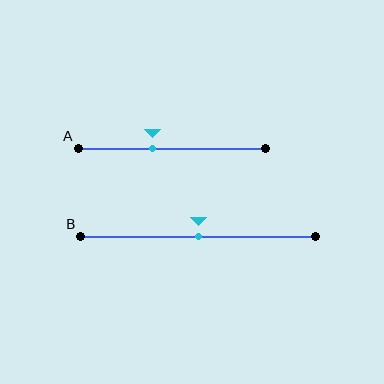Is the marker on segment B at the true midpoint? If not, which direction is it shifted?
Yes, the marker on segment B is at the true midpoint.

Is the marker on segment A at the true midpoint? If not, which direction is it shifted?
No, the marker on segment A is shifted to the left by about 10% of the segment length.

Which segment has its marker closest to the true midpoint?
Segment B has its marker closest to the true midpoint.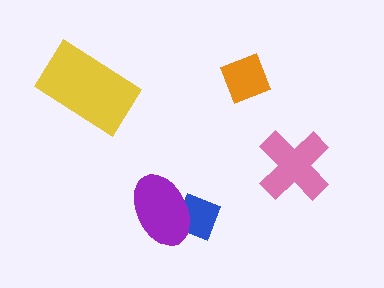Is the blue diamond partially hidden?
Yes, it is partially covered by another shape.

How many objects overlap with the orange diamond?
0 objects overlap with the orange diamond.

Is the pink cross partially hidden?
No, no other shape covers it.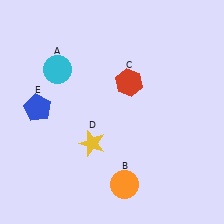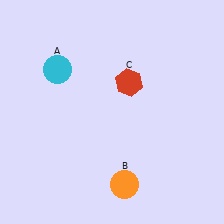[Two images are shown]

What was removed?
The blue pentagon (E), the yellow star (D) were removed in Image 2.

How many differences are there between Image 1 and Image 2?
There are 2 differences between the two images.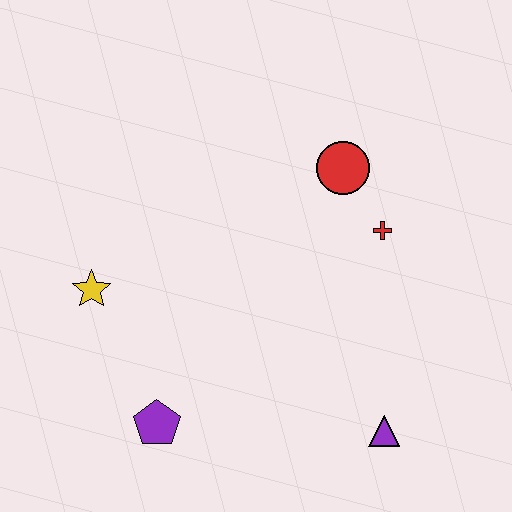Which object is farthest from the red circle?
The purple pentagon is farthest from the red circle.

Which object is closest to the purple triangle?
The red cross is closest to the purple triangle.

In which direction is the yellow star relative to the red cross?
The yellow star is to the left of the red cross.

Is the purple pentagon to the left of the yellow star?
No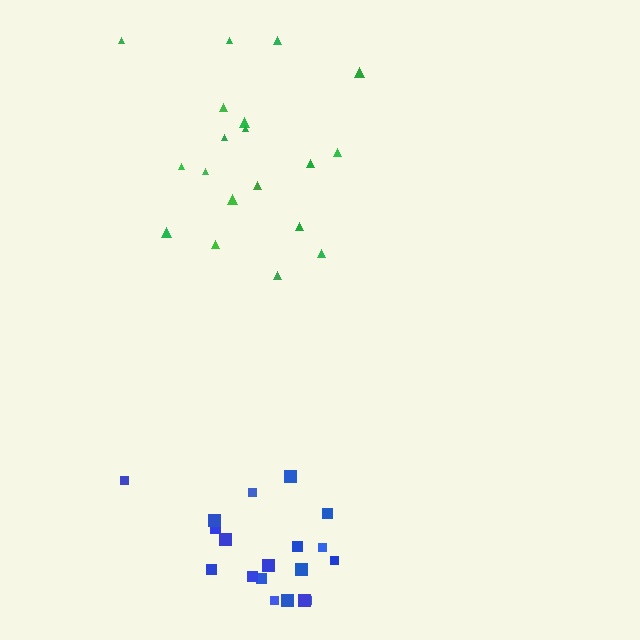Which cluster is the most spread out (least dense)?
Green.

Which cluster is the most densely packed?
Blue.